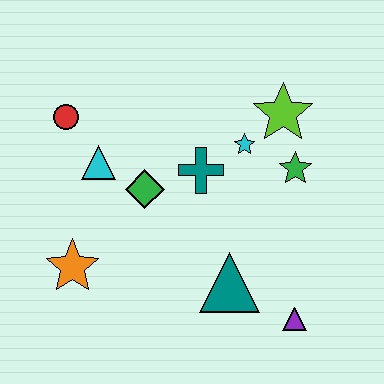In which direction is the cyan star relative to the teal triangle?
The cyan star is above the teal triangle.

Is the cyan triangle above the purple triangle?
Yes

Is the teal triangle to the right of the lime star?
No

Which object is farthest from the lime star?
The orange star is farthest from the lime star.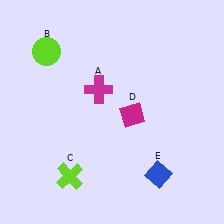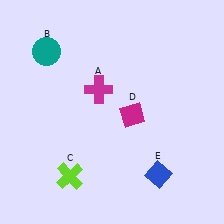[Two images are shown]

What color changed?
The circle (B) changed from lime in Image 1 to teal in Image 2.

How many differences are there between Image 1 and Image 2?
There is 1 difference between the two images.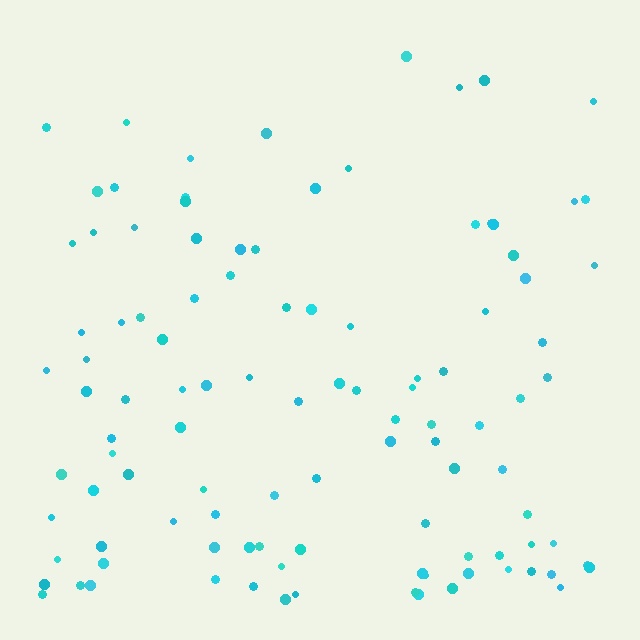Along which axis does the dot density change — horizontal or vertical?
Vertical.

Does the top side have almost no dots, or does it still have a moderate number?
Still a moderate number, just noticeably fewer than the bottom.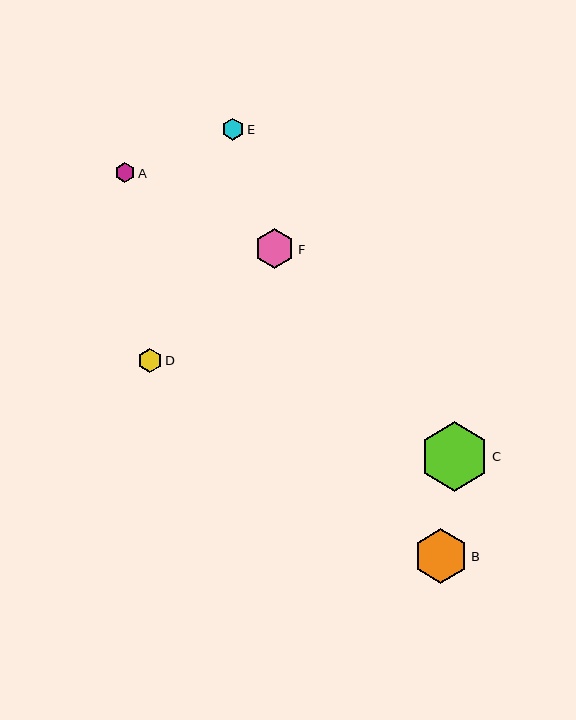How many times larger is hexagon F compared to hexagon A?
Hexagon F is approximately 2.0 times the size of hexagon A.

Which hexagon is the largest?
Hexagon C is the largest with a size of approximately 69 pixels.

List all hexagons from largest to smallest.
From largest to smallest: C, B, F, D, E, A.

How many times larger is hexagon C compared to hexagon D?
Hexagon C is approximately 2.9 times the size of hexagon D.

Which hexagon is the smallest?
Hexagon A is the smallest with a size of approximately 20 pixels.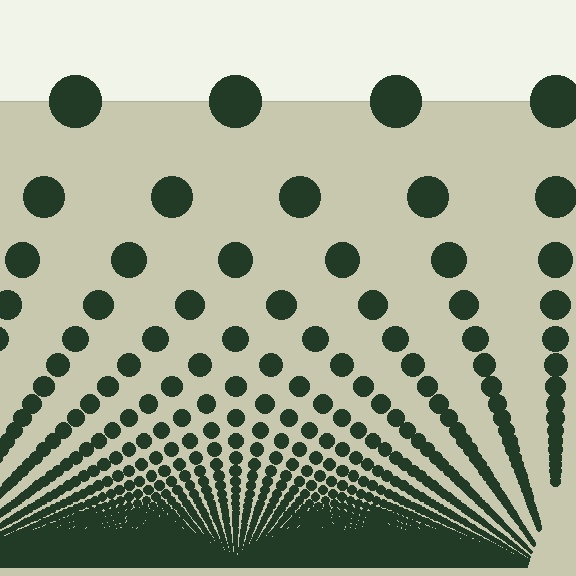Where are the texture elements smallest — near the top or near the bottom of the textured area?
Near the bottom.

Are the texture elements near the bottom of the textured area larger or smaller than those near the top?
Smaller. The gradient is inverted — elements near the bottom are smaller and denser.